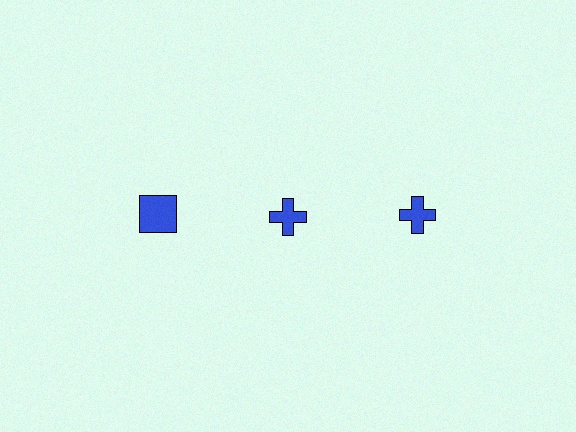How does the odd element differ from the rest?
It has a different shape: square instead of cross.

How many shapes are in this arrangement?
There are 3 shapes arranged in a grid pattern.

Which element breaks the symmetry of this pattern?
The blue square in the top row, leftmost column breaks the symmetry. All other shapes are blue crosses.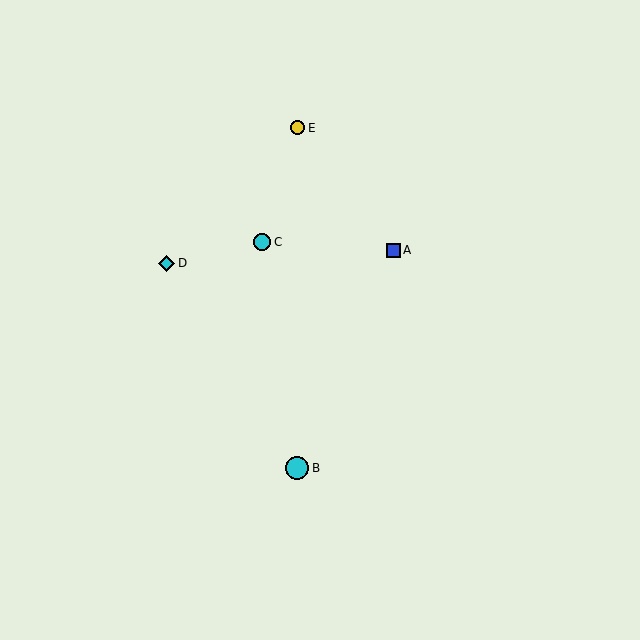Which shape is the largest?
The cyan circle (labeled B) is the largest.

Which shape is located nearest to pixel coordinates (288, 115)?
The yellow circle (labeled E) at (298, 128) is nearest to that location.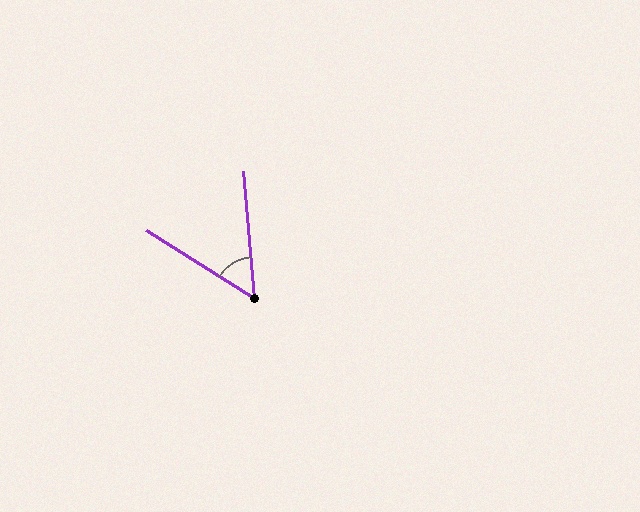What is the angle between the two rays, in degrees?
Approximately 53 degrees.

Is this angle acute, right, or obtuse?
It is acute.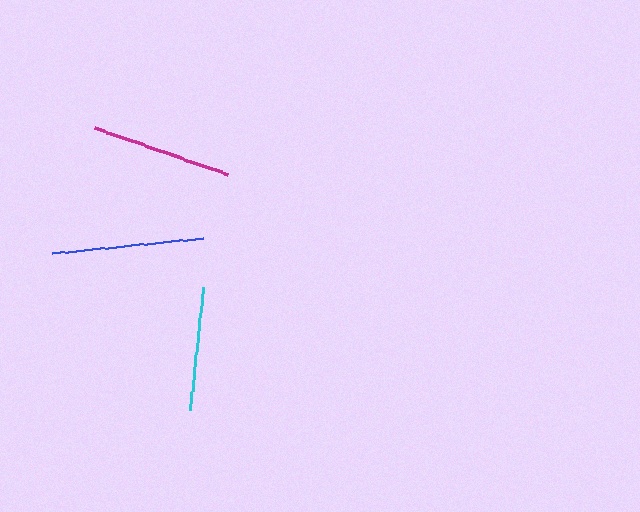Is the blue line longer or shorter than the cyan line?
The blue line is longer than the cyan line.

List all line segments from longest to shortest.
From longest to shortest: blue, magenta, cyan.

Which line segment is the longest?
The blue line is the longest at approximately 152 pixels.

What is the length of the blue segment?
The blue segment is approximately 152 pixels long.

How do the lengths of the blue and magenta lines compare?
The blue and magenta lines are approximately the same length.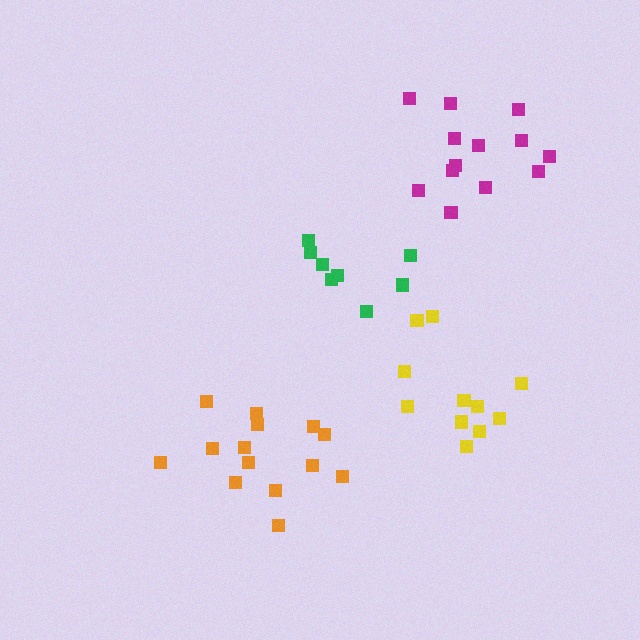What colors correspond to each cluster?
The clusters are colored: magenta, yellow, orange, green.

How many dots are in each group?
Group 1: 13 dots, Group 2: 11 dots, Group 3: 14 dots, Group 4: 8 dots (46 total).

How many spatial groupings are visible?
There are 4 spatial groupings.